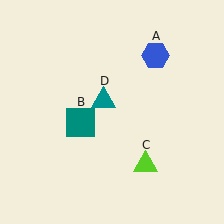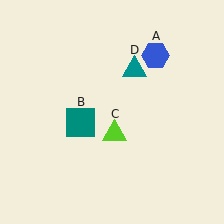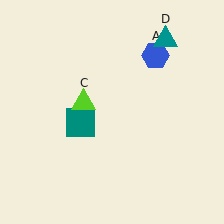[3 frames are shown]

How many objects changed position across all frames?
2 objects changed position: lime triangle (object C), teal triangle (object D).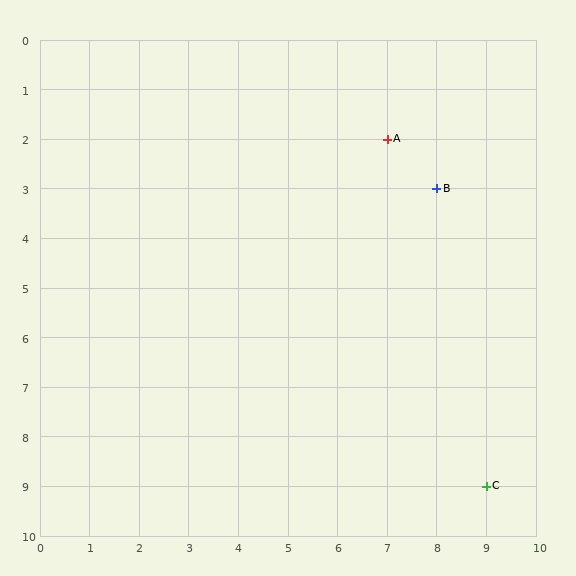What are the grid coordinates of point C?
Point C is at grid coordinates (9, 9).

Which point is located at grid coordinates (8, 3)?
Point B is at (8, 3).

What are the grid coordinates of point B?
Point B is at grid coordinates (8, 3).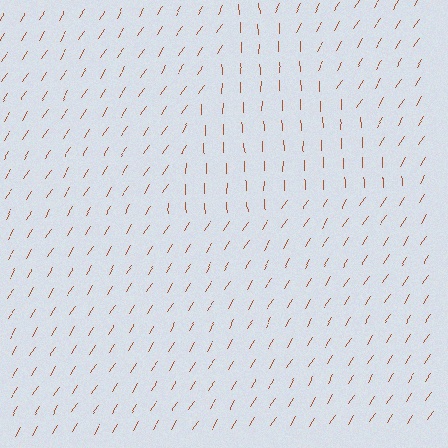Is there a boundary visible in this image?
Yes, there is a texture boundary formed by a change in line orientation.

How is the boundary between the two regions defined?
The boundary is defined purely by a change in line orientation (approximately 33 degrees difference). All lines are the same color and thickness.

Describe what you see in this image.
The image is filled with small brown line segments. A triangle region in the image has lines oriented differently from the surrounding lines, creating a visible texture boundary.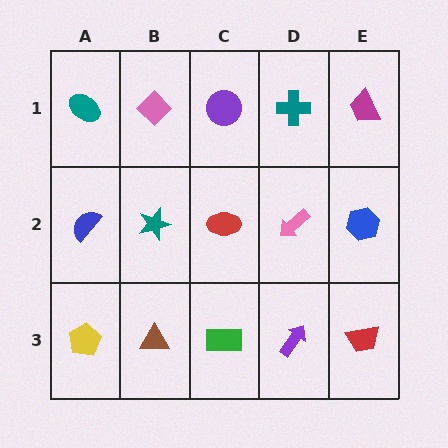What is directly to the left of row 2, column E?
A pink arrow.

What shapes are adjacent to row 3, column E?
A blue hexagon (row 2, column E), a purple arrow (row 3, column D).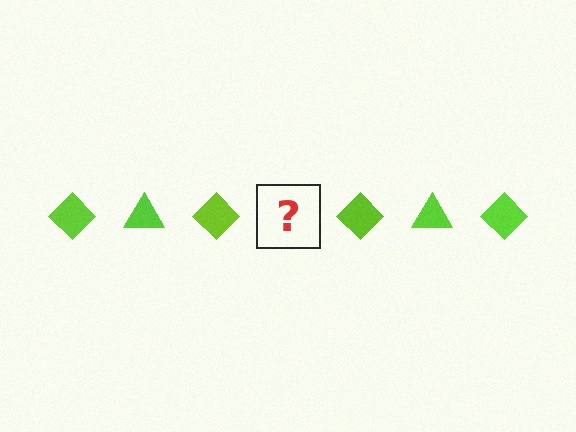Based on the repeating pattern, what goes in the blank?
The blank should be a lime triangle.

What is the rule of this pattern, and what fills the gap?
The rule is that the pattern cycles through diamond, triangle shapes in lime. The gap should be filled with a lime triangle.